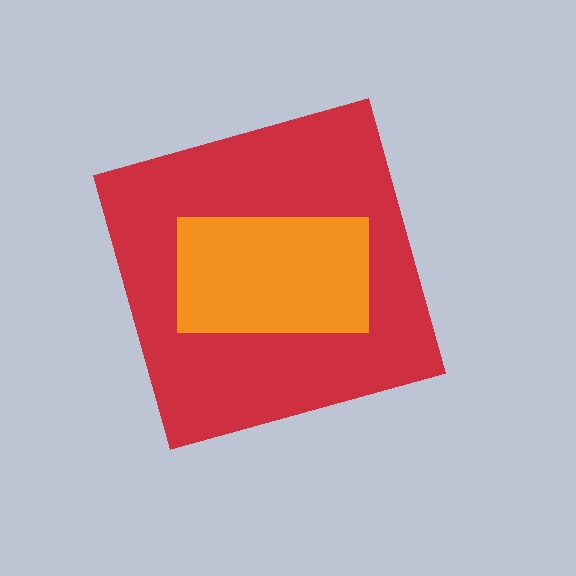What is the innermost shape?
The orange rectangle.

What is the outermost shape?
The red diamond.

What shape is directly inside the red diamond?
The orange rectangle.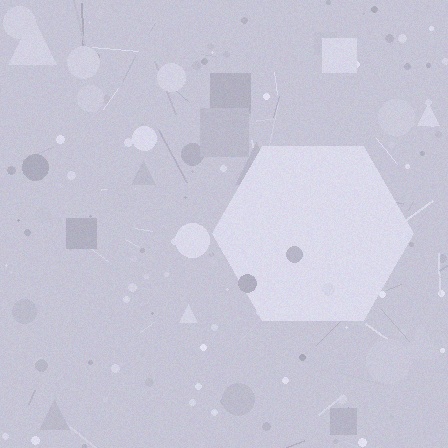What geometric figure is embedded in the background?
A hexagon is embedded in the background.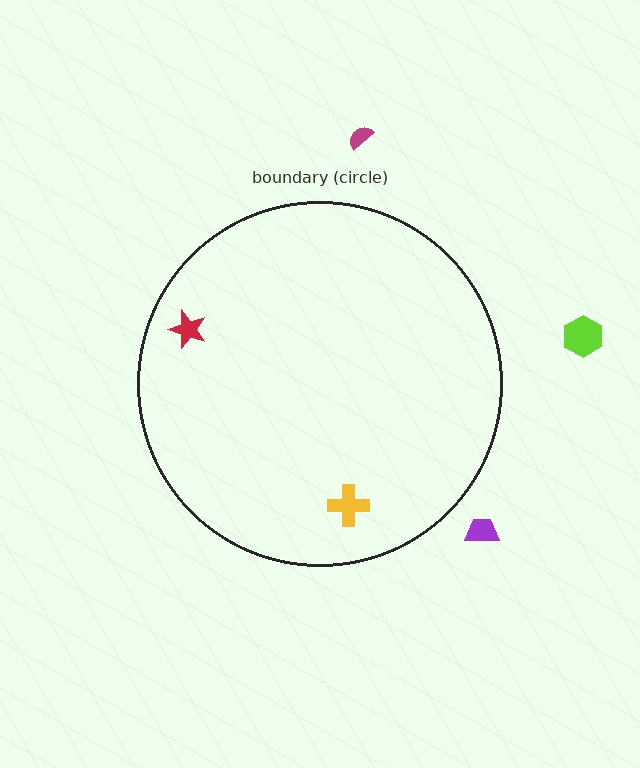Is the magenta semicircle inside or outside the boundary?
Outside.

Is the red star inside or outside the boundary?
Inside.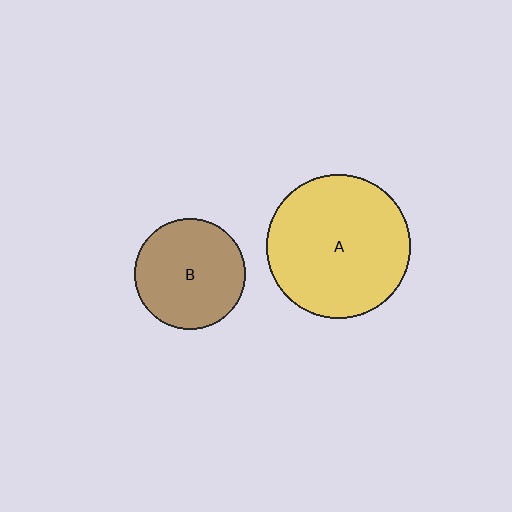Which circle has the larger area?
Circle A (yellow).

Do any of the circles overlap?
No, none of the circles overlap.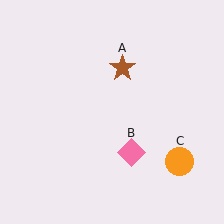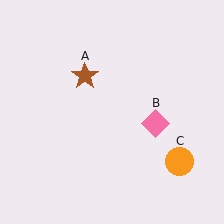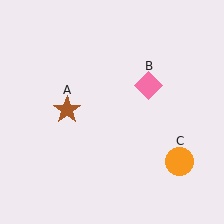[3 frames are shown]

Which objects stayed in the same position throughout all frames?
Orange circle (object C) remained stationary.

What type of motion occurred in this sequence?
The brown star (object A), pink diamond (object B) rotated counterclockwise around the center of the scene.